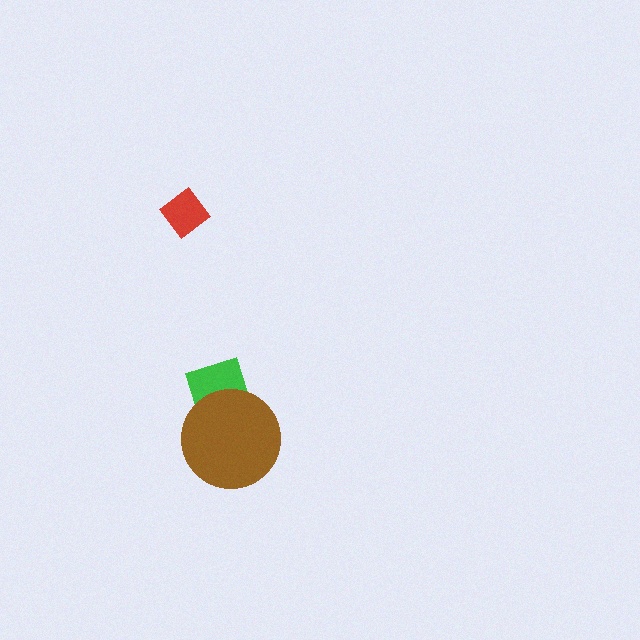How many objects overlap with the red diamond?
0 objects overlap with the red diamond.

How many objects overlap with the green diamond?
1 object overlaps with the green diamond.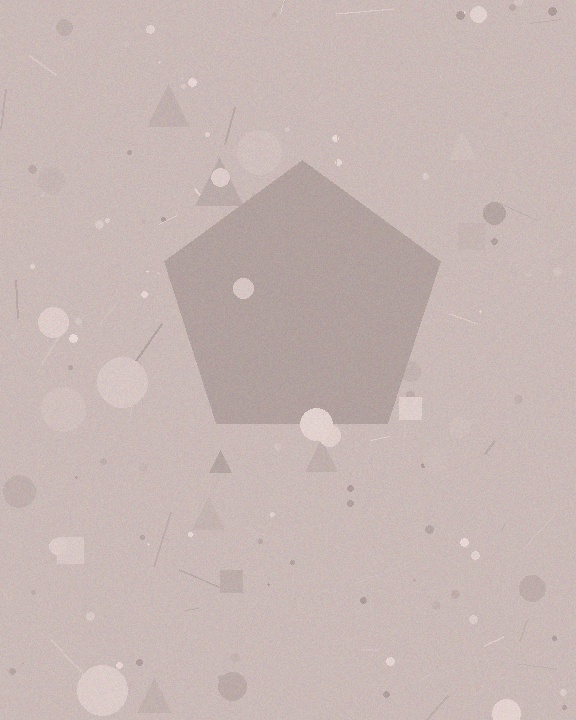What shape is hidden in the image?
A pentagon is hidden in the image.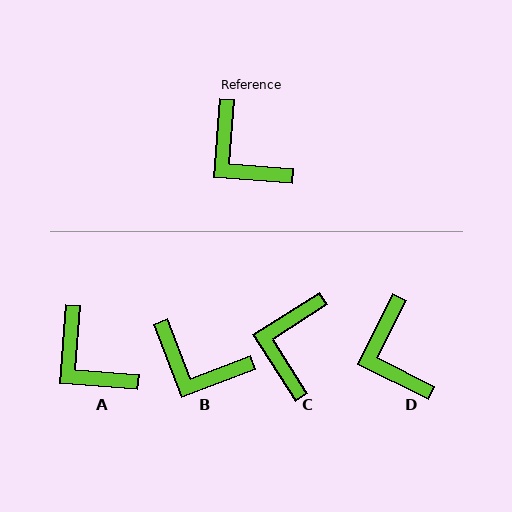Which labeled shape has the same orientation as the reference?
A.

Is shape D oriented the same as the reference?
No, it is off by about 22 degrees.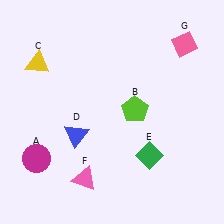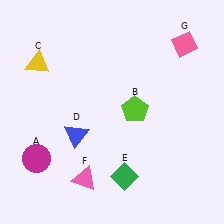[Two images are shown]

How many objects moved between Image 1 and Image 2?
1 object moved between the two images.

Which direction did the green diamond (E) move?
The green diamond (E) moved left.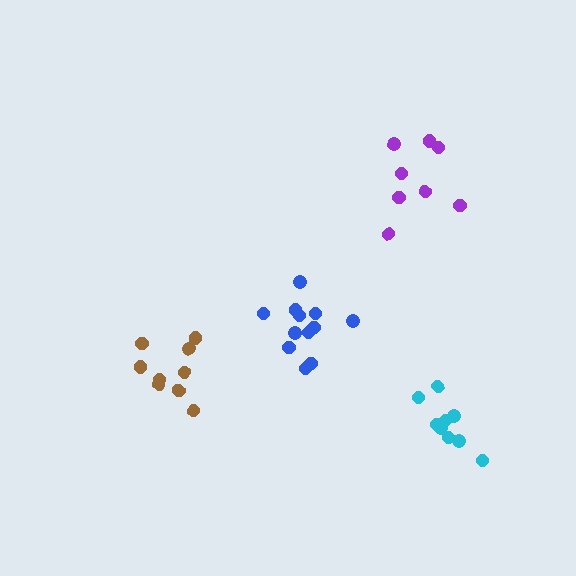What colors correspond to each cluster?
The clusters are colored: blue, brown, cyan, purple.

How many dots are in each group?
Group 1: 12 dots, Group 2: 9 dots, Group 3: 9 dots, Group 4: 8 dots (38 total).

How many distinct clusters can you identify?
There are 4 distinct clusters.